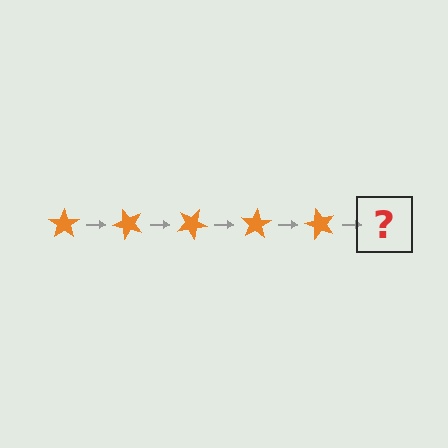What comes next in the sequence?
The next element should be an orange star rotated 250 degrees.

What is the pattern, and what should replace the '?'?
The pattern is that the star rotates 50 degrees each step. The '?' should be an orange star rotated 250 degrees.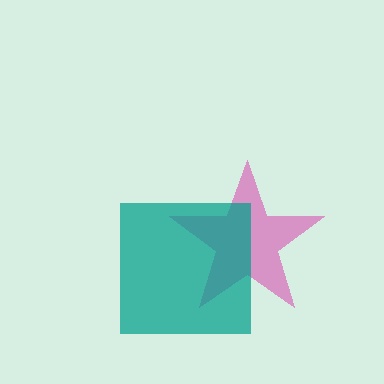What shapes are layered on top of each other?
The layered shapes are: a pink star, a teal square.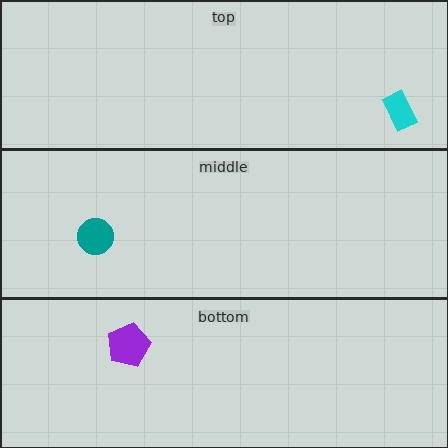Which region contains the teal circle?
The middle region.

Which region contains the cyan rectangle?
The top region.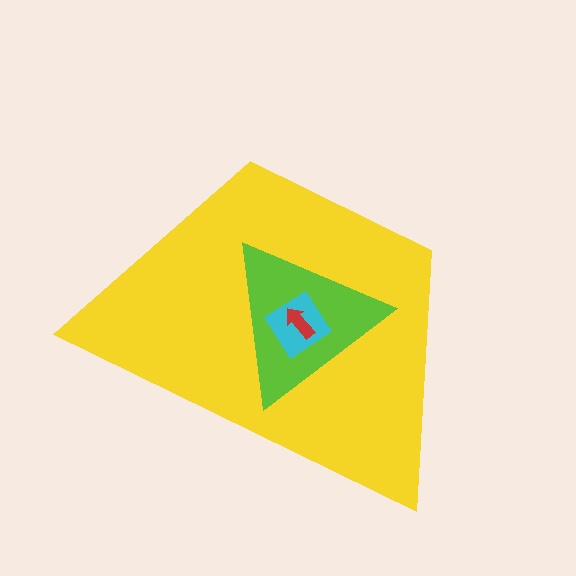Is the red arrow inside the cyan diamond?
Yes.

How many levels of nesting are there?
4.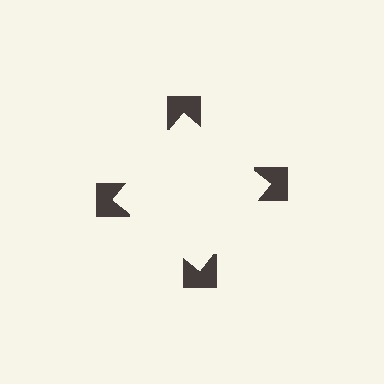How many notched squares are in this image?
There are 4 — one at each vertex of the illusory square.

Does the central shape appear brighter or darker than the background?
It typically appears slightly brighter than the background, even though no actual brightness change is drawn.